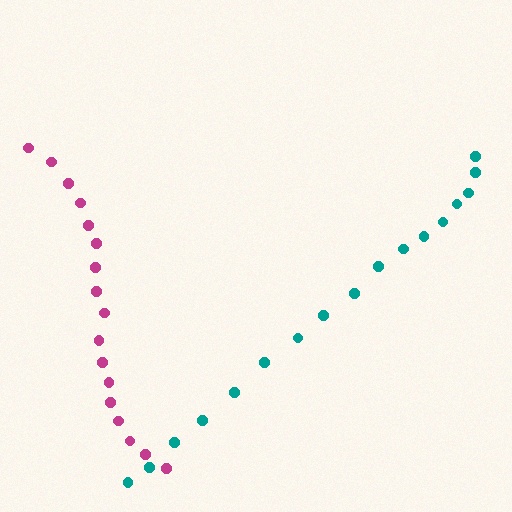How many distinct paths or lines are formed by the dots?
There are 2 distinct paths.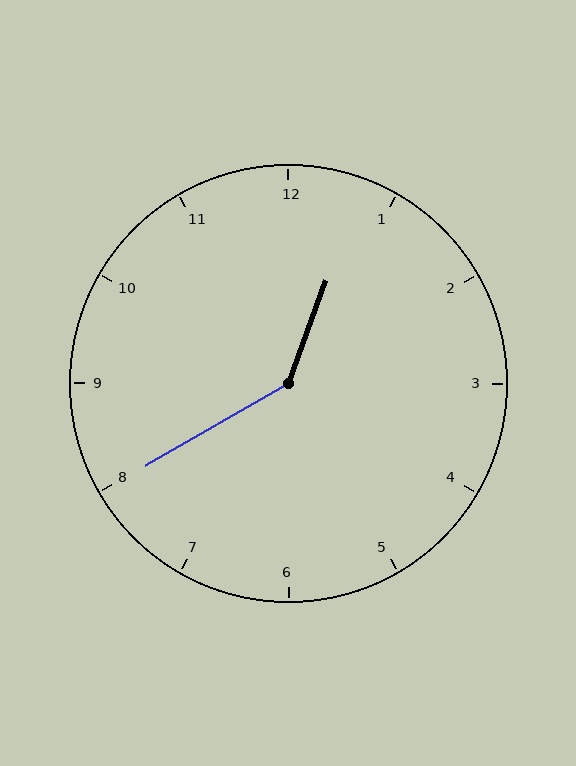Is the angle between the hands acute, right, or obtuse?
It is obtuse.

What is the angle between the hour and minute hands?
Approximately 140 degrees.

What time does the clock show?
12:40.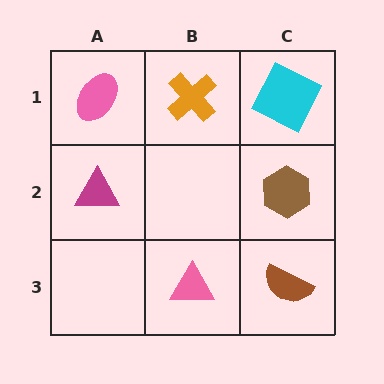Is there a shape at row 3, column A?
No, that cell is empty.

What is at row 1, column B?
An orange cross.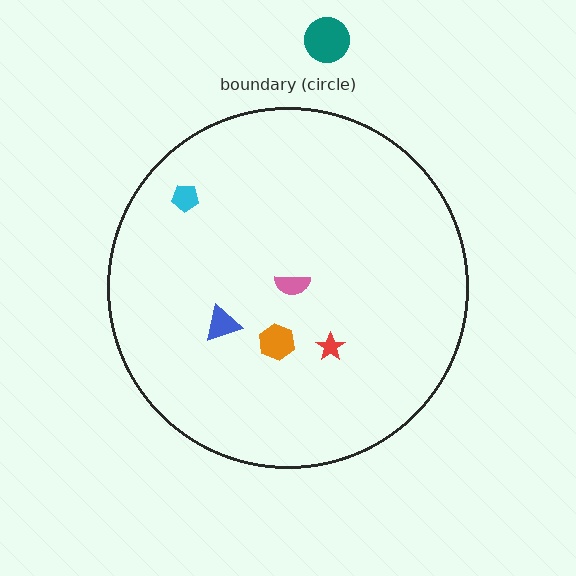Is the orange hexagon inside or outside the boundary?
Inside.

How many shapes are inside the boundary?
5 inside, 1 outside.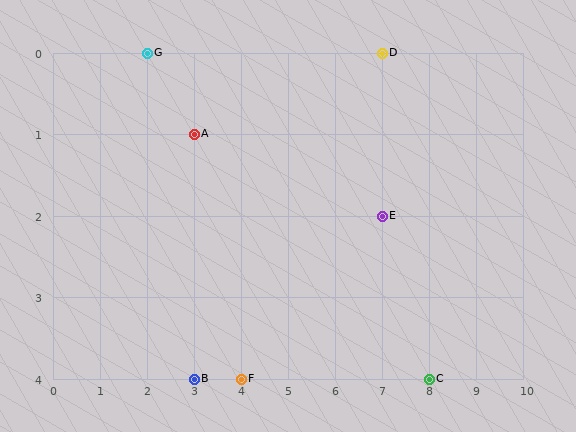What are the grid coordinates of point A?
Point A is at grid coordinates (3, 1).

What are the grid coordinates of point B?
Point B is at grid coordinates (3, 4).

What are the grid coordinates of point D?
Point D is at grid coordinates (7, 0).